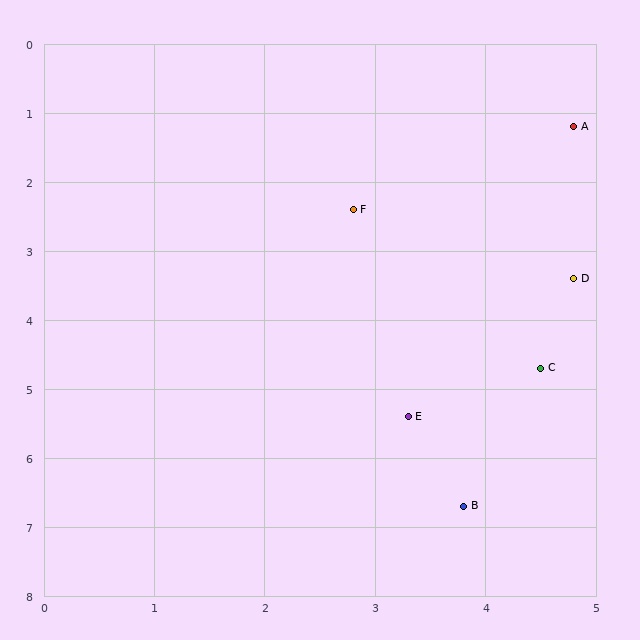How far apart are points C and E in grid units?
Points C and E are about 1.4 grid units apart.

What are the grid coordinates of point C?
Point C is at approximately (4.5, 4.7).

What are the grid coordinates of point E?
Point E is at approximately (3.3, 5.4).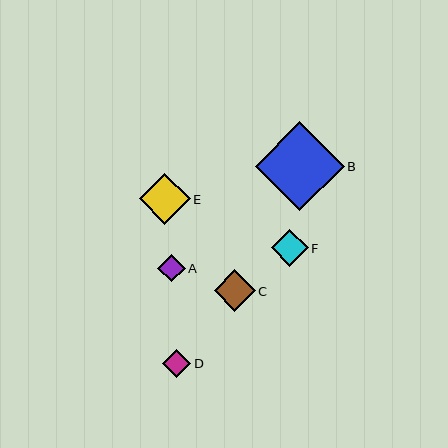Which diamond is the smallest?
Diamond A is the smallest with a size of approximately 28 pixels.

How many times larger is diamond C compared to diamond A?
Diamond C is approximately 1.5 times the size of diamond A.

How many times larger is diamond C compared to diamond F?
Diamond C is approximately 1.1 times the size of diamond F.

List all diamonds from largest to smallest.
From largest to smallest: B, E, C, F, D, A.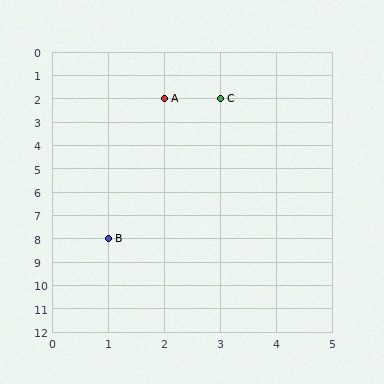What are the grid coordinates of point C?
Point C is at grid coordinates (3, 2).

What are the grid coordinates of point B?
Point B is at grid coordinates (1, 8).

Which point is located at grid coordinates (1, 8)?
Point B is at (1, 8).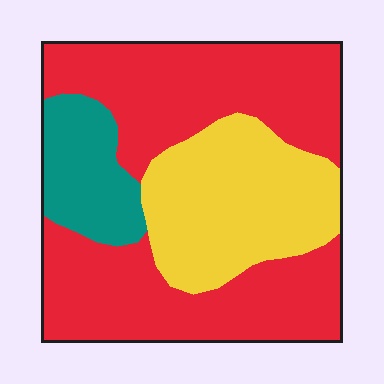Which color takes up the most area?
Red, at roughly 60%.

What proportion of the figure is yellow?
Yellow covers roughly 30% of the figure.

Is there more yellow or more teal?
Yellow.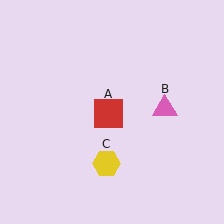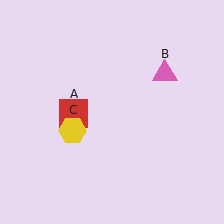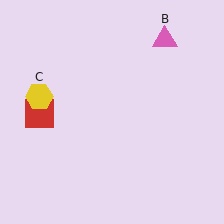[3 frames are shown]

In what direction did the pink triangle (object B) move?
The pink triangle (object B) moved up.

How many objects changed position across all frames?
3 objects changed position: red square (object A), pink triangle (object B), yellow hexagon (object C).